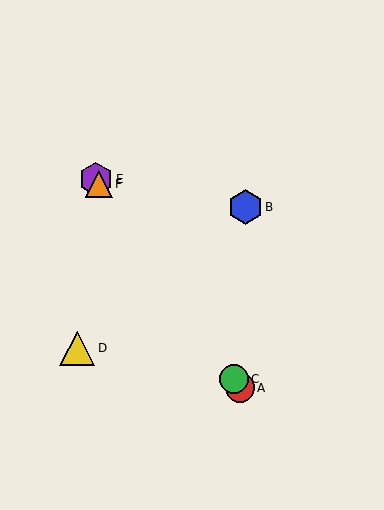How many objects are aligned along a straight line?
4 objects (A, C, E, F) are aligned along a straight line.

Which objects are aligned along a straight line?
Objects A, C, E, F are aligned along a straight line.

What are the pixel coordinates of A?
Object A is at (240, 388).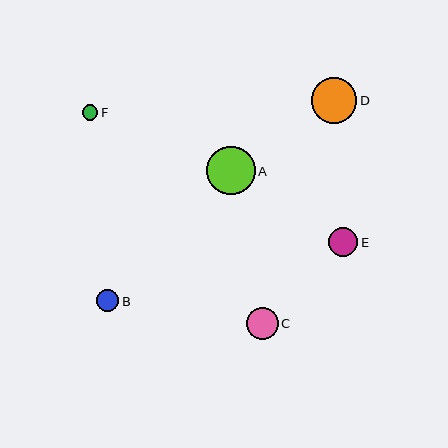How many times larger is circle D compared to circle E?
Circle D is approximately 1.5 times the size of circle E.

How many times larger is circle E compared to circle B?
Circle E is approximately 1.3 times the size of circle B.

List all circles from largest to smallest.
From largest to smallest: A, D, C, E, B, F.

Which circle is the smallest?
Circle F is the smallest with a size of approximately 16 pixels.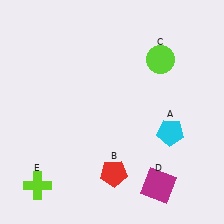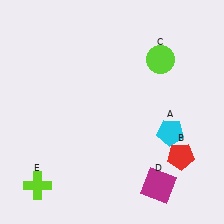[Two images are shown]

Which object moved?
The red pentagon (B) moved right.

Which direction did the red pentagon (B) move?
The red pentagon (B) moved right.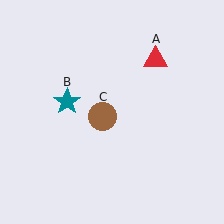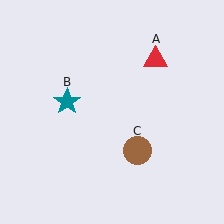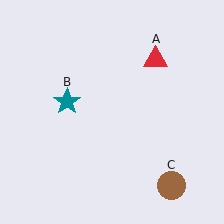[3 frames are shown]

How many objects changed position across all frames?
1 object changed position: brown circle (object C).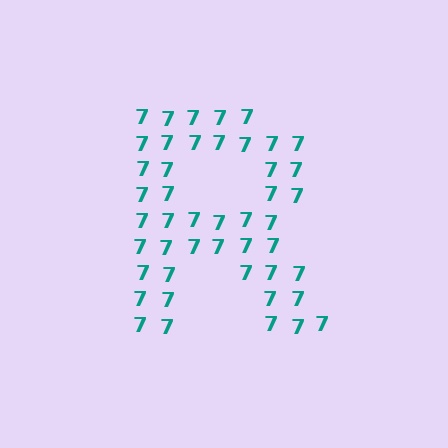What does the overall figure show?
The overall figure shows the letter R.